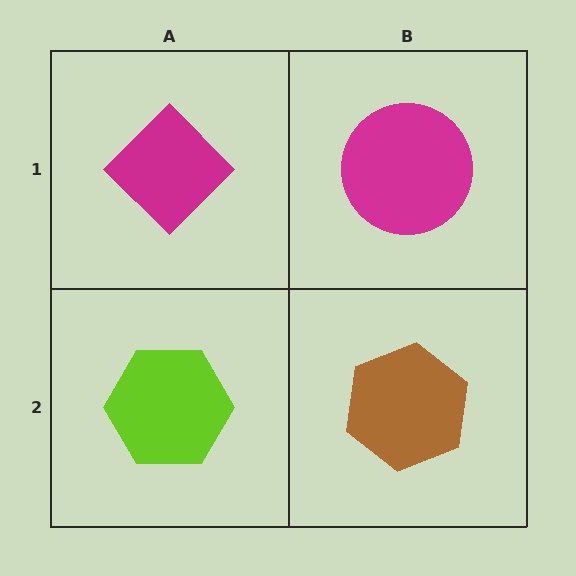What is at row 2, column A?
A lime hexagon.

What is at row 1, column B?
A magenta circle.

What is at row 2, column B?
A brown hexagon.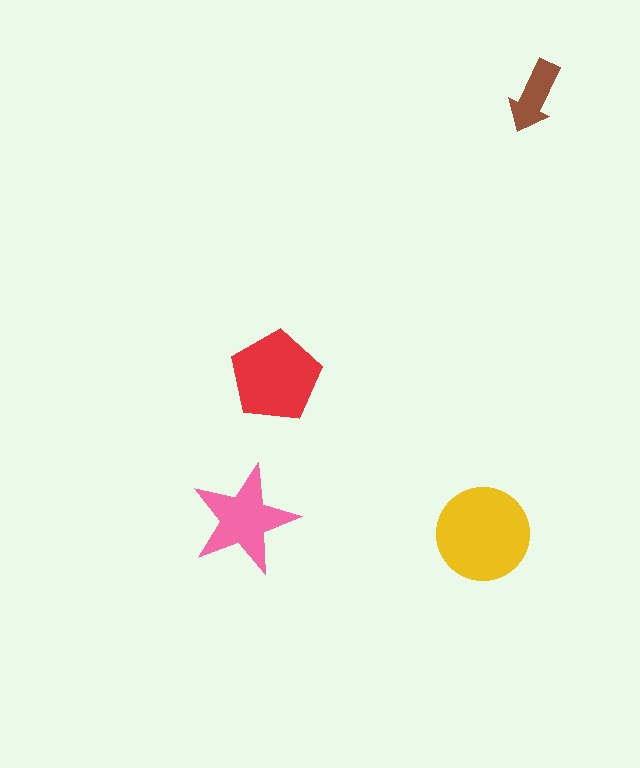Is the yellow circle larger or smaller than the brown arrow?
Larger.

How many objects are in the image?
There are 4 objects in the image.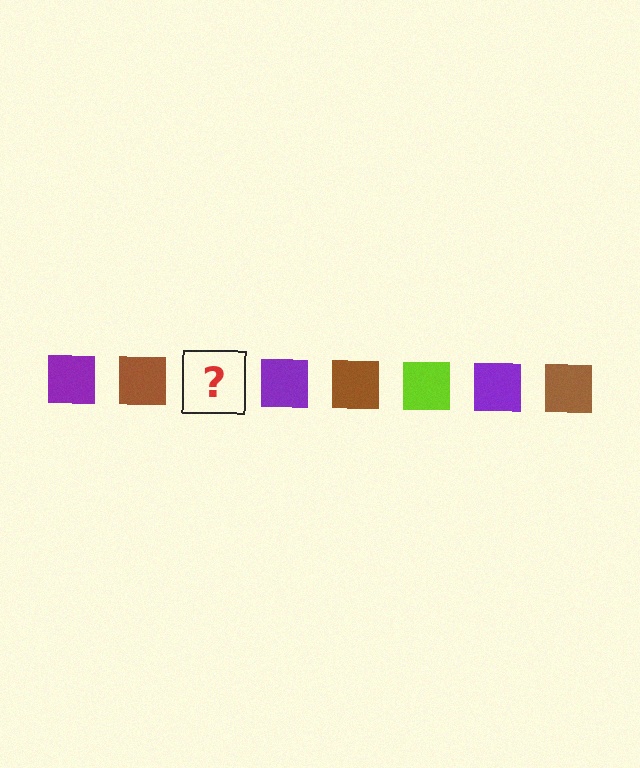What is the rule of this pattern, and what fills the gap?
The rule is that the pattern cycles through purple, brown, lime squares. The gap should be filled with a lime square.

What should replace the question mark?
The question mark should be replaced with a lime square.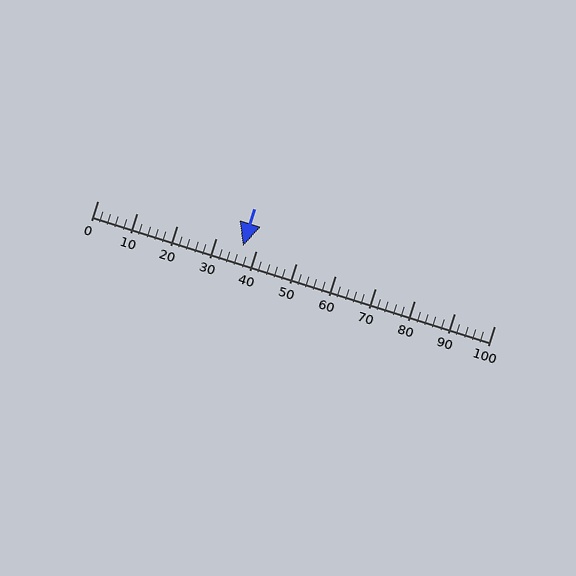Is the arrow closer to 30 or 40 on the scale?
The arrow is closer to 40.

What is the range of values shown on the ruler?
The ruler shows values from 0 to 100.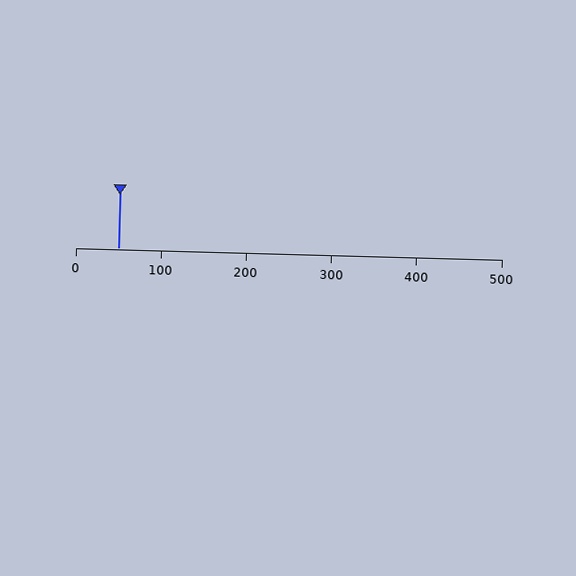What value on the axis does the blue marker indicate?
The marker indicates approximately 50.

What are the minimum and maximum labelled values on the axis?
The axis runs from 0 to 500.